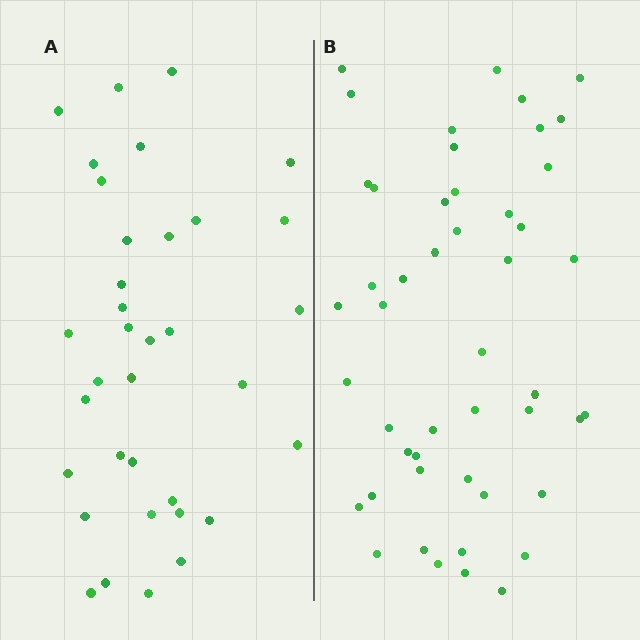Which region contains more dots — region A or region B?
Region B (the right region) has more dots.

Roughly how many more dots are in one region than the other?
Region B has approximately 15 more dots than region A.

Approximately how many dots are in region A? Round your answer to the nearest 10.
About 40 dots. (The exact count is 35, which rounds to 40.)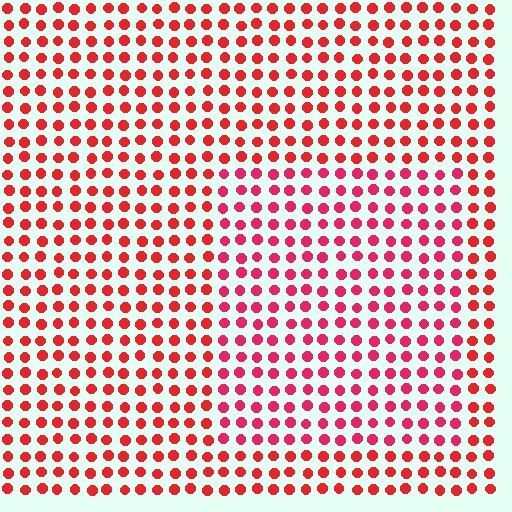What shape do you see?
I see a rectangle.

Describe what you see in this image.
The image is filled with small red elements in a uniform arrangement. A rectangle-shaped region is visible where the elements are tinted to a slightly different hue, forming a subtle color boundary.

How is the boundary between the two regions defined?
The boundary is defined purely by a slight shift in hue (about 20 degrees). Spacing, size, and orientation are identical on both sides.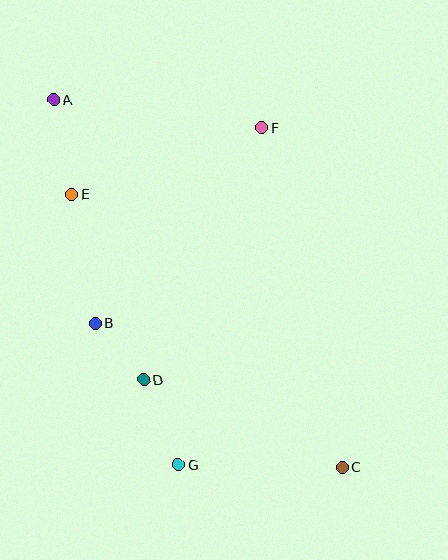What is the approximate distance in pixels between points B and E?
The distance between B and E is approximately 131 pixels.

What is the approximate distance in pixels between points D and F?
The distance between D and F is approximately 278 pixels.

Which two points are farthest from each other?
Points A and C are farthest from each other.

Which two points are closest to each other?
Points B and D are closest to each other.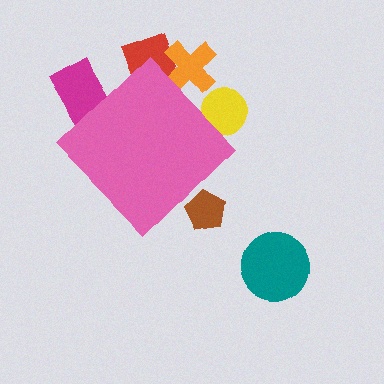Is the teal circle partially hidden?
No, the teal circle is fully visible.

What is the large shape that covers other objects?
A pink diamond.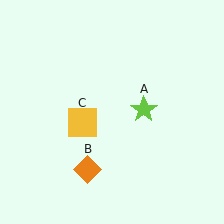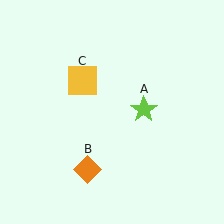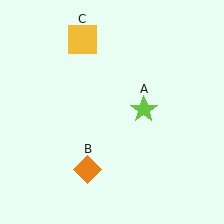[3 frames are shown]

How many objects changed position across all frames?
1 object changed position: yellow square (object C).